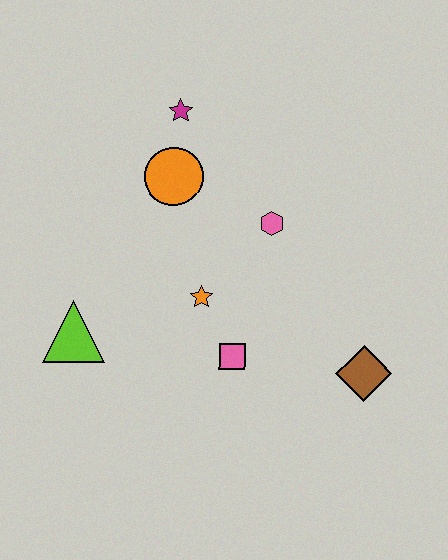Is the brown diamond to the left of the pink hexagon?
No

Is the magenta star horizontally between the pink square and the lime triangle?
Yes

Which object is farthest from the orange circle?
The brown diamond is farthest from the orange circle.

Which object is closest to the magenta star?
The orange circle is closest to the magenta star.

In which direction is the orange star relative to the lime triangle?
The orange star is to the right of the lime triangle.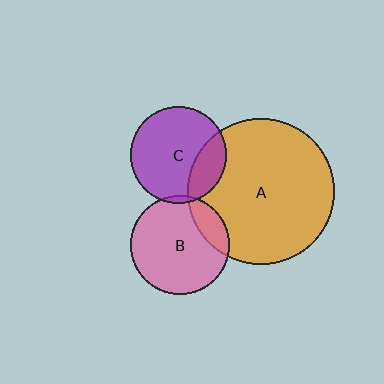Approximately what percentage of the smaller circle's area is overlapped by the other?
Approximately 5%.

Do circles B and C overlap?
Yes.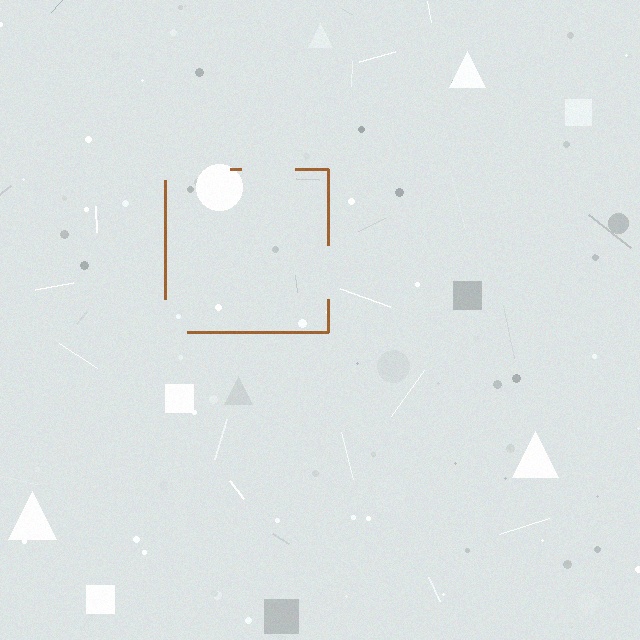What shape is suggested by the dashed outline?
The dashed outline suggests a square.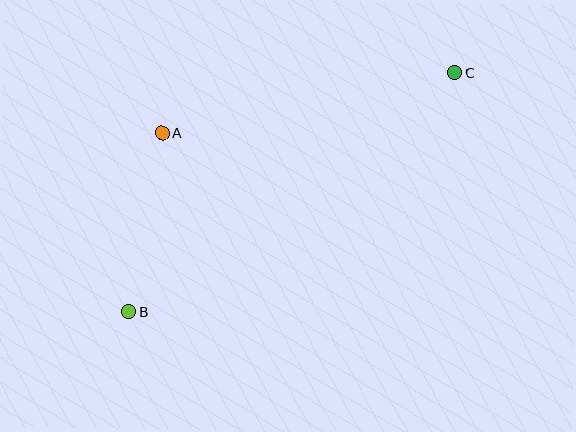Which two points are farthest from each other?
Points B and C are farthest from each other.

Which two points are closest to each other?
Points A and B are closest to each other.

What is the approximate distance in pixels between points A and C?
The distance between A and C is approximately 299 pixels.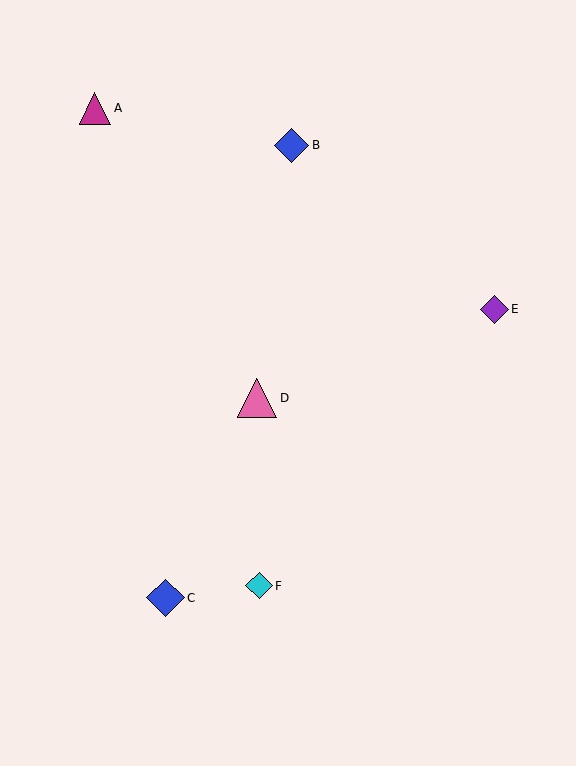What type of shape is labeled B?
Shape B is a blue diamond.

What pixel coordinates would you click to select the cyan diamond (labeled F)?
Click at (259, 586) to select the cyan diamond F.